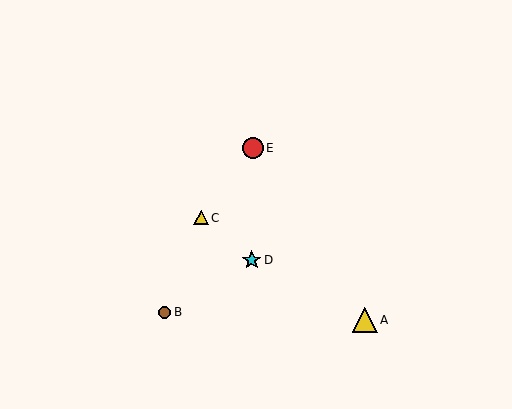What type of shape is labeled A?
Shape A is a yellow triangle.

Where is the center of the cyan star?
The center of the cyan star is at (252, 260).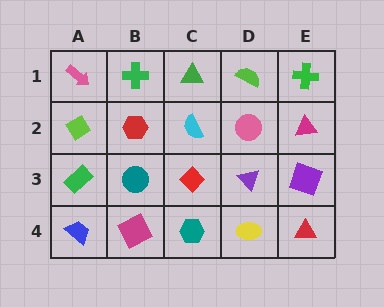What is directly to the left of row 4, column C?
A magenta square.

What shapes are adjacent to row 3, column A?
A lime diamond (row 2, column A), a blue trapezoid (row 4, column A), a teal circle (row 3, column B).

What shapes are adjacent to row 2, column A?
A pink arrow (row 1, column A), a green rectangle (row 3, column A), a red hexagon (row 2, column B).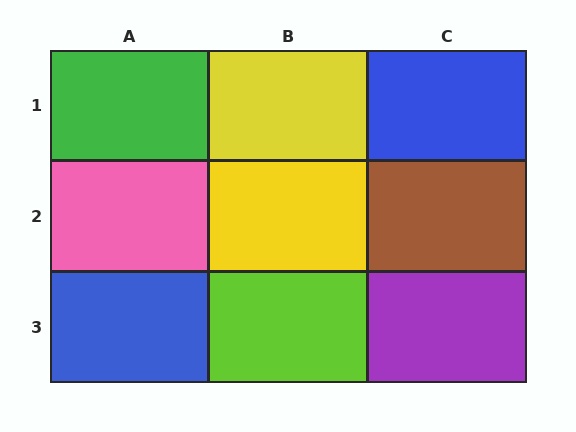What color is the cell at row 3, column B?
Lime.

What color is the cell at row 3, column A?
Blue.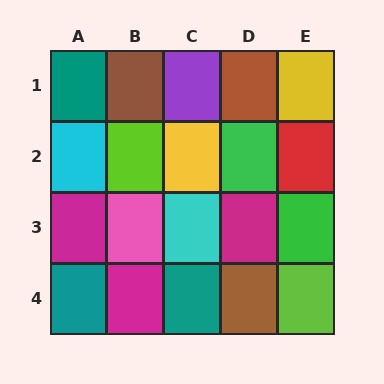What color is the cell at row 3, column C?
Cyan.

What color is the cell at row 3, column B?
Pink.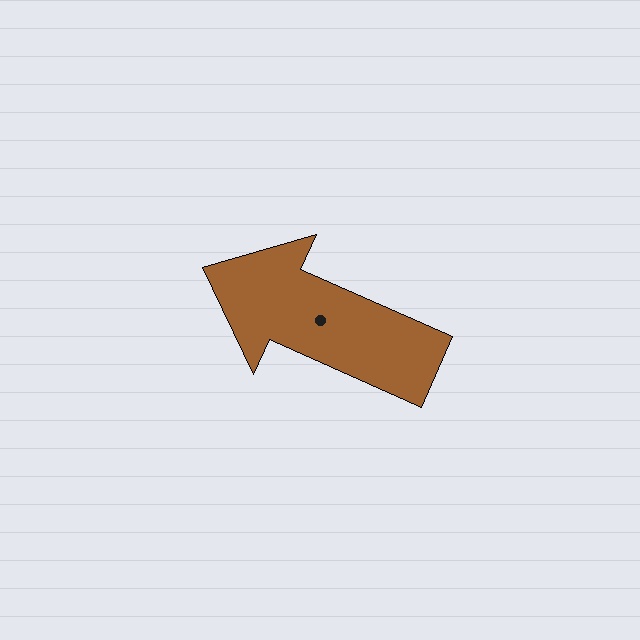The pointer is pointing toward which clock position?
Roughly 10 o'clock.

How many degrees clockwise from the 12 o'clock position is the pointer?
Approximately 294 degrees.